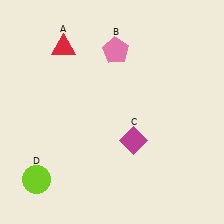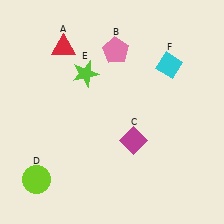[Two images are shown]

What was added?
A lime star (E), a cyan diamond (F) were added in Image 2.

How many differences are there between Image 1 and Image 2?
There are 2 differences between the two images.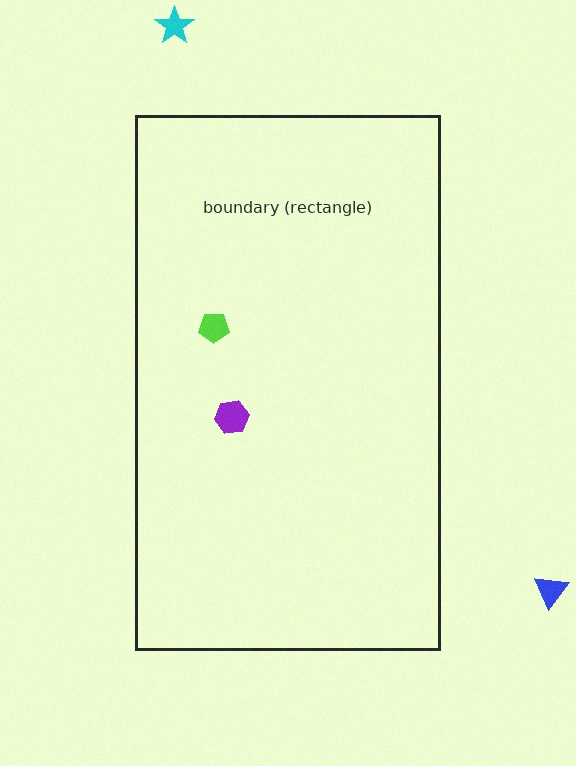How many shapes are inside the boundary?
2 inside, 2 outside.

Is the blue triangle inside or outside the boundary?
Outside.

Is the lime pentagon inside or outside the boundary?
Inside.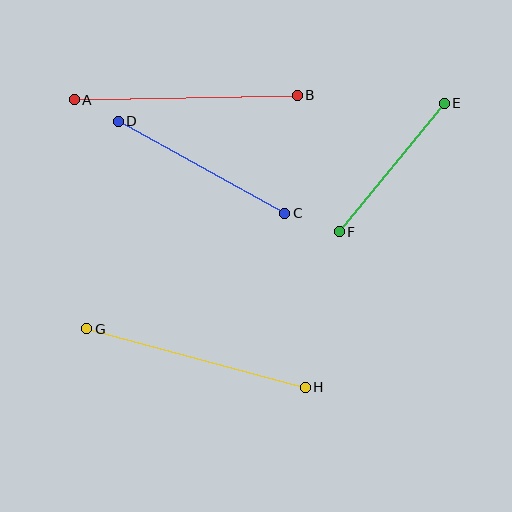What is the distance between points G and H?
The distance is approximately 226 pixels.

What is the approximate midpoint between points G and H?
The midpoint is at approximately (196, 358) pixels.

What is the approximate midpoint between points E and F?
The midpoint is at approximately (392, 167) pixels.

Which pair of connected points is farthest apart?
Points G and H are farthest apart.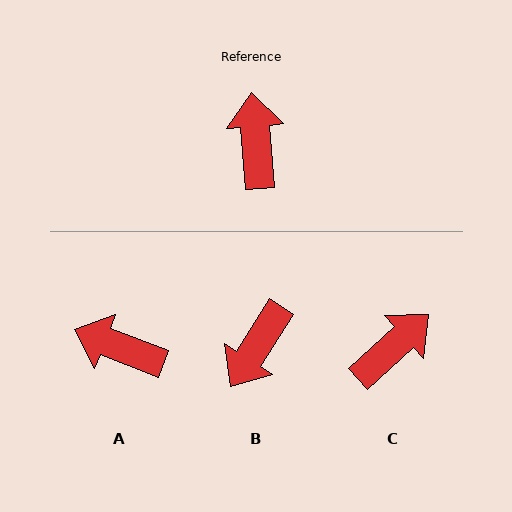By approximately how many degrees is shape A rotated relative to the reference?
Approximately 64 degrees counter-clockwise.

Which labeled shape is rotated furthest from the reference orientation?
B, about 143 degrees away.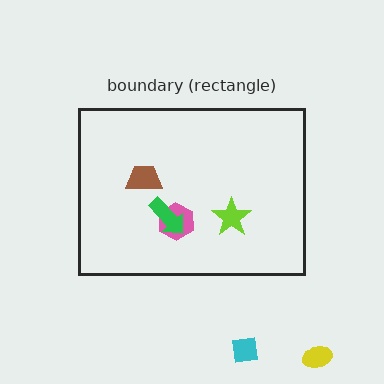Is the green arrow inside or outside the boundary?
Inside.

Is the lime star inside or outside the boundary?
Inside.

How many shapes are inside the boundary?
4 inside, 2 outside.